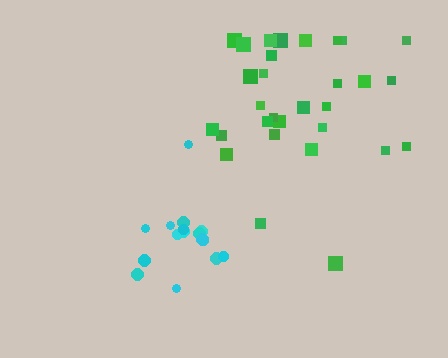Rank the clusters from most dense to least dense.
cyan, green.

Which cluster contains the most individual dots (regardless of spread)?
Green (30).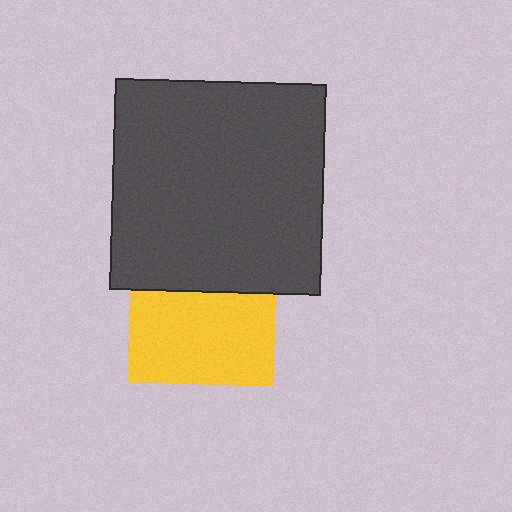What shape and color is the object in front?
The object in front is a dark gray square.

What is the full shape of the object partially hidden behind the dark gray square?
The partially hidden object is a yellow square.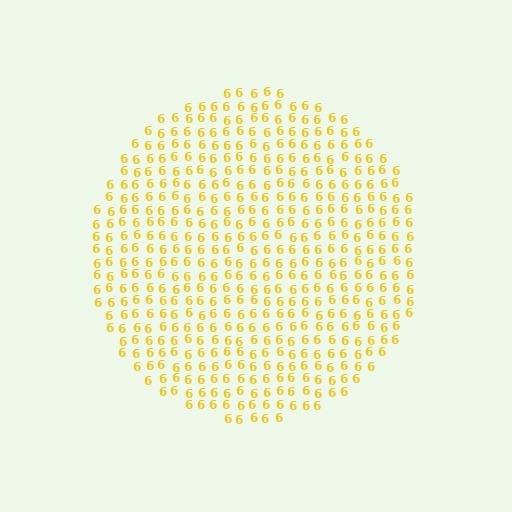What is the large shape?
The large shape is a circle.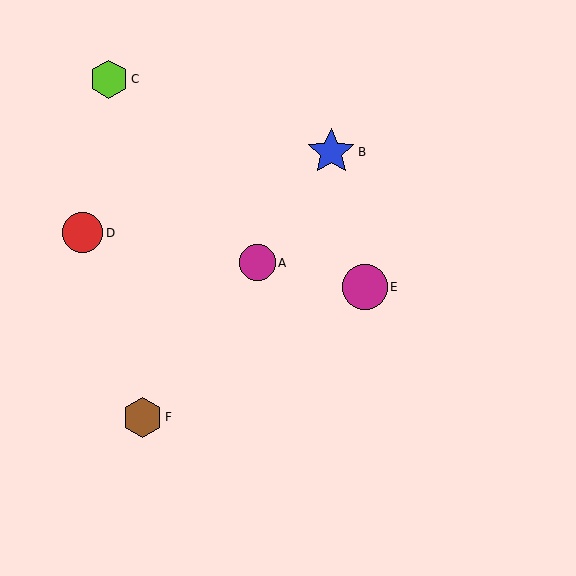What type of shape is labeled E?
Shape E is a magenta circle.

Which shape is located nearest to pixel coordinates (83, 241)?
The red circle (labeled D) at (83, 233) is nearest to that location.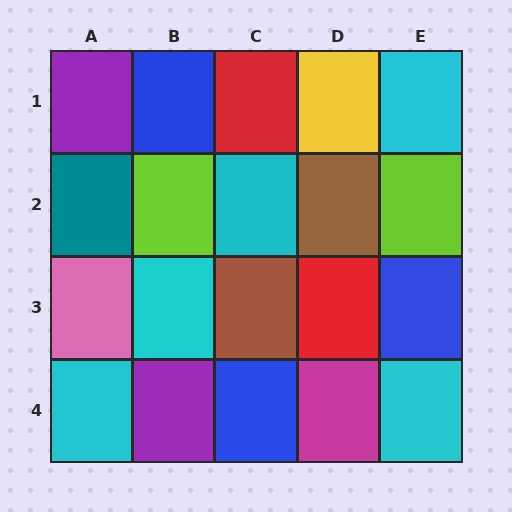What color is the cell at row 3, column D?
Red.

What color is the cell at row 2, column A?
Teal.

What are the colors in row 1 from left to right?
Purple, blue, red, yellow, cyan.